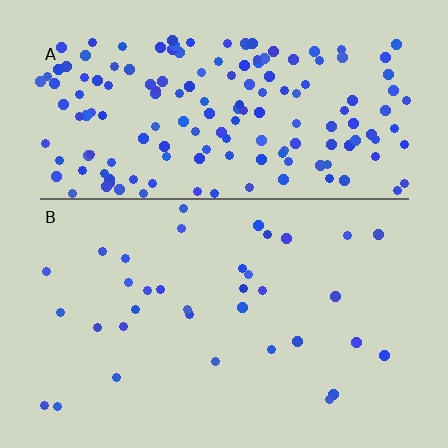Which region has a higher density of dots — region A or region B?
A (the top).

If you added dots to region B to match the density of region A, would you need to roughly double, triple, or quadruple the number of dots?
Approximately quadruple.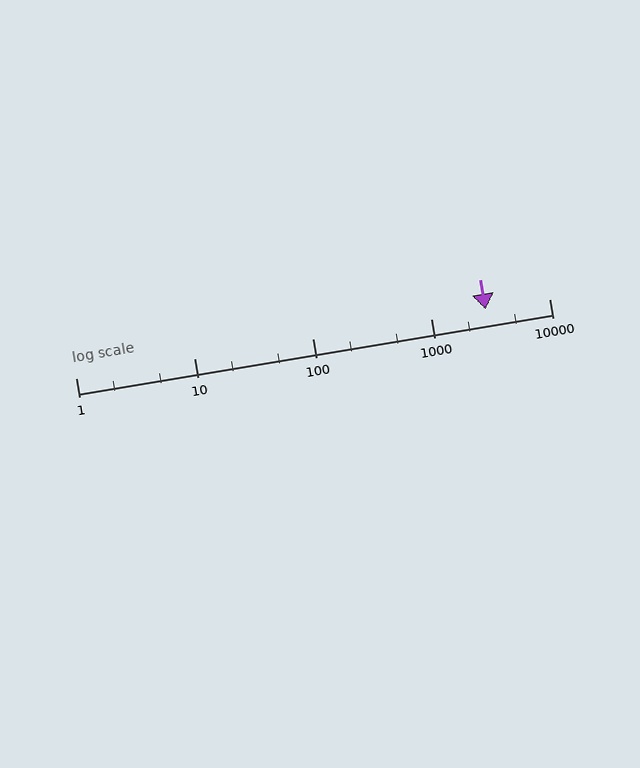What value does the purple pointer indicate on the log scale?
The pointer indicates approximately 2900.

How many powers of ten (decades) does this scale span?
The scale spans 4 decades, from 1 to 10000.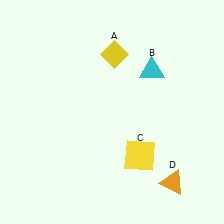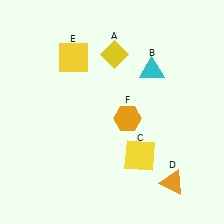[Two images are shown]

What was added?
A yellow square (E), an orange hexagon (F) were added in Image 2.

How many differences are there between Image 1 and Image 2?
There are 2 differences between the two images.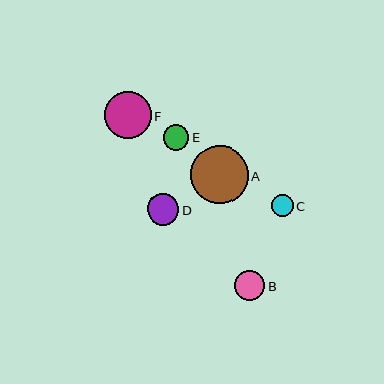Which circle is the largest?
Circle A is the largest with a size of approximately 57 pixels.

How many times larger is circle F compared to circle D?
Circle F is approximately 1.5 times the size of circle D.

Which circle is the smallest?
Circle C is the smallest with a size of approximately 22 pixels.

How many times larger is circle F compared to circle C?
Circle F is approximately 2.2 times the size of circle C.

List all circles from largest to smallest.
From largest to smallest: A, F, D, B, E, C.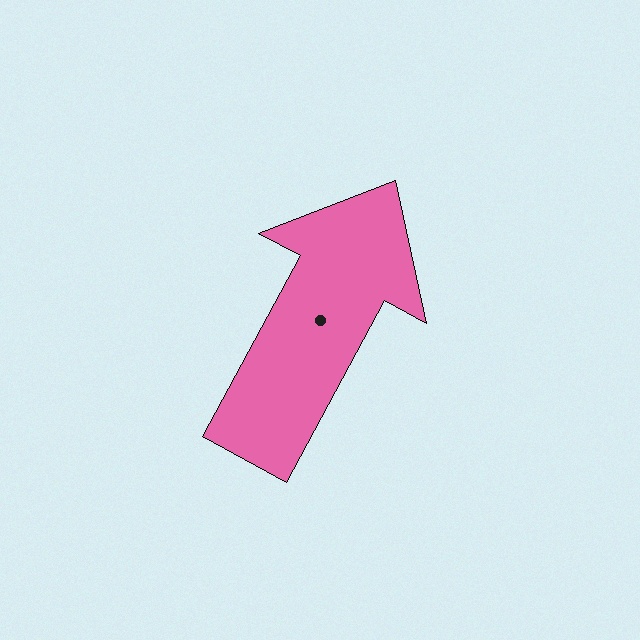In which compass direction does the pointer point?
Northeast.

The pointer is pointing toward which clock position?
Roughly 1 o'clock.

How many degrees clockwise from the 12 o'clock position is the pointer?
Approximately 28 degrees.